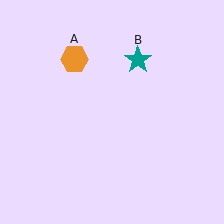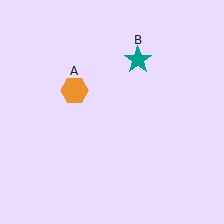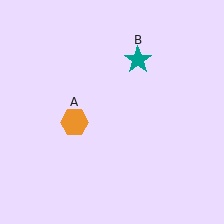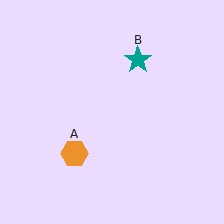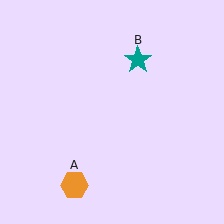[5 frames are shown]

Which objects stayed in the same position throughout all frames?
Teal star (object B) remained stationary.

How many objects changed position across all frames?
1 object changed position: orange hexagon (object A).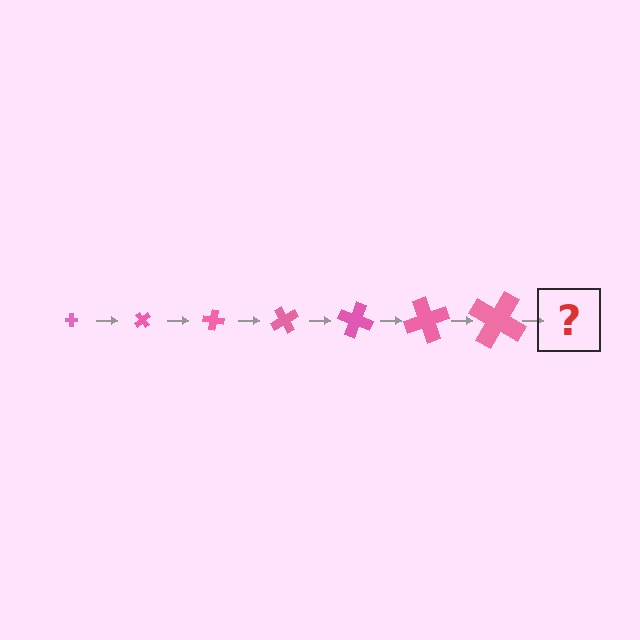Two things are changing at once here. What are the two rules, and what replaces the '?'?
The two rules are that the cross grows larger each step and it rotates 50 degrees each step. The '?' should be a cross, larger than the previous one and rotated 350 degrees from the start.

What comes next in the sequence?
The next element should be a cross, larger than the previous one and rotated 350 degrees from the start.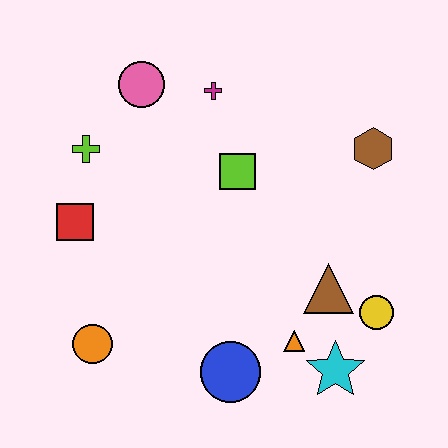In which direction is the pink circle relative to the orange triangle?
The pink circle is above the orange triangle.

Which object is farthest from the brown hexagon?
The orange circle is farthest from the brown hexagon.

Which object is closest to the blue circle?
The orange triangle is closest to the blue circle.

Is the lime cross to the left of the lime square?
Yes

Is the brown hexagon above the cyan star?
Yes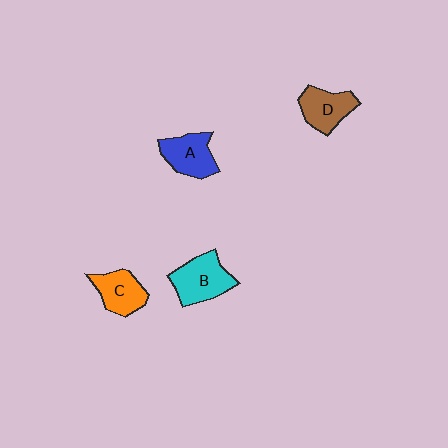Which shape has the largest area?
Shape B (cyan).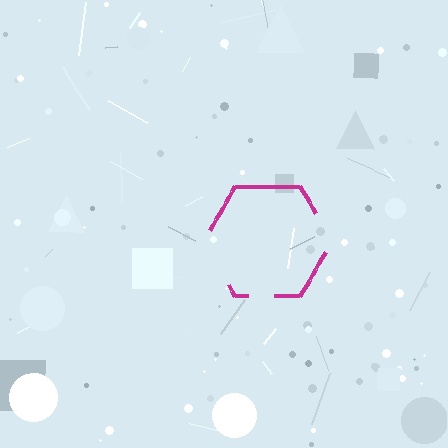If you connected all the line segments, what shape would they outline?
They would outline a hexagon.